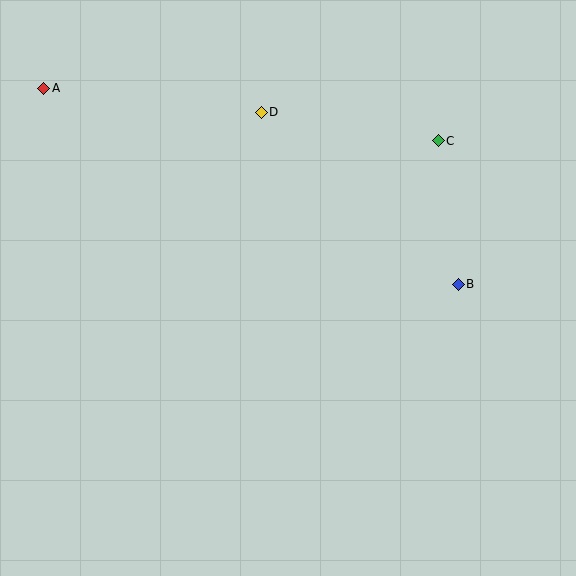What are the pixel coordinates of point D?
Point D is at (261, 112).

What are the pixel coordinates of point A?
Point A is at (44, 88).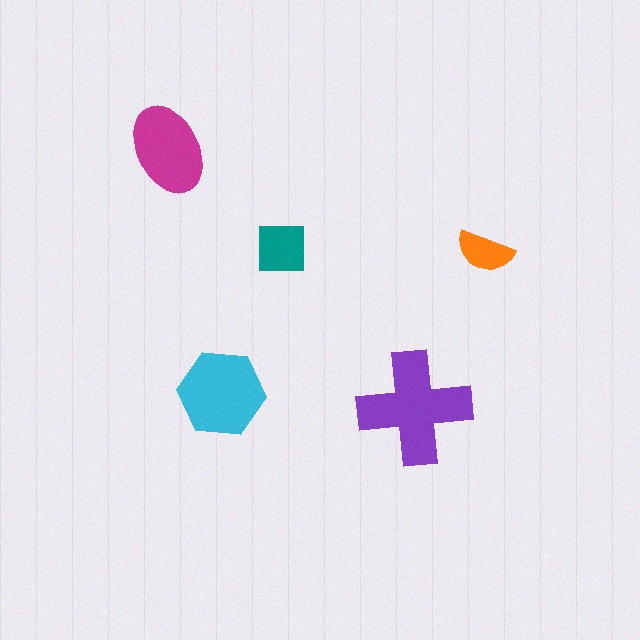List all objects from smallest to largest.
The orange semicircle, the teal square, the magenta ellipse, the cyan hexagon, the purple cross.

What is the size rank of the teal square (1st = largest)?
4th.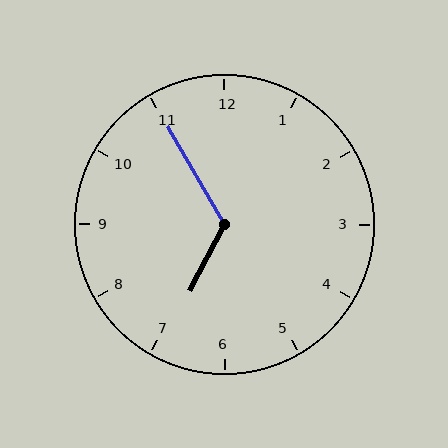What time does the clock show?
6:55.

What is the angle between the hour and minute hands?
Approximately 122 degrees.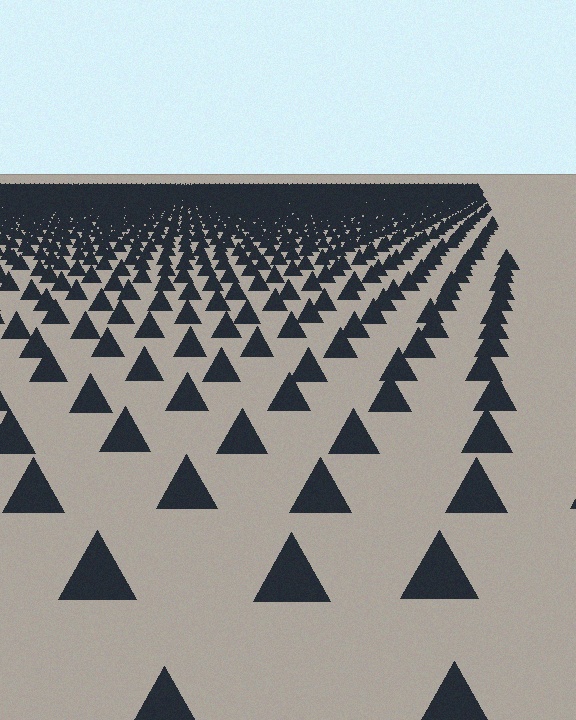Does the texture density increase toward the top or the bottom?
Density increases toward the top.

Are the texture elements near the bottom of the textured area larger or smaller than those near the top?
Larger. Near the bottom, elements are closer to the viewer and appear at a bigger on-screen size.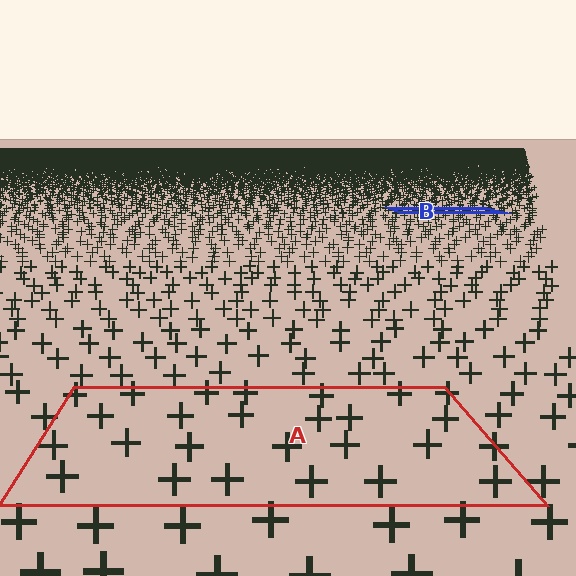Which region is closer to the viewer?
Region A is closer. The texture elements there are larger and more spread out.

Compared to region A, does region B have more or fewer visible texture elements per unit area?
Region B has more texture elements per unit area — they are packed more densely because it is farther away.